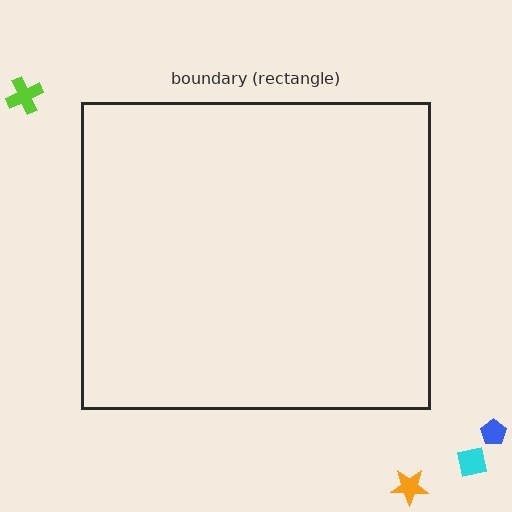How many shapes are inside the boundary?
0 inside, 4 outside.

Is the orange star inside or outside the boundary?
Outside.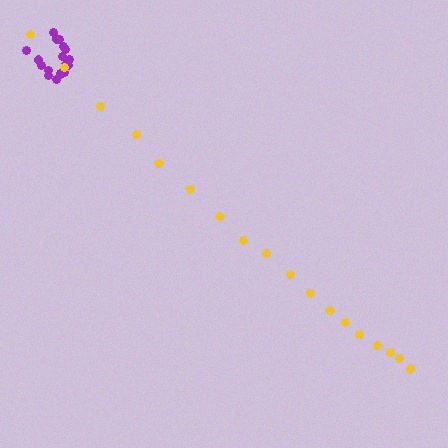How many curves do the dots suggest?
There are 2 distinct paths.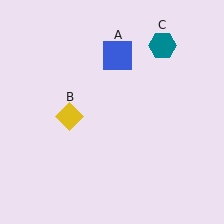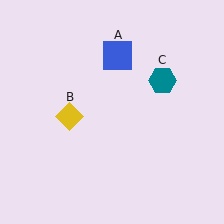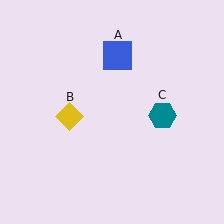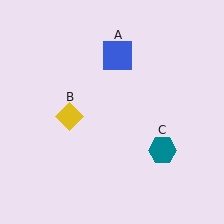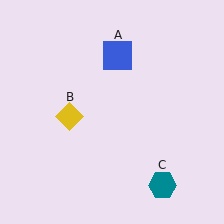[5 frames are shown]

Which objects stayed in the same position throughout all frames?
Blue square (object A) and yellow diamond (object B) remained stationary.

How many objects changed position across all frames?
1 object changed position: teal hexagon (object C).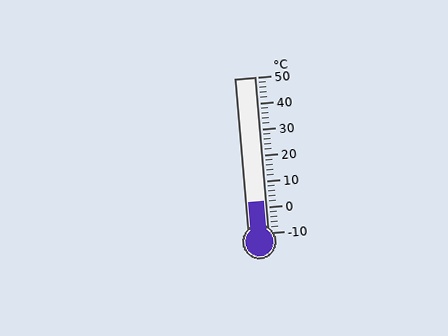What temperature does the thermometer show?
The thermometer shows approximately 2°C.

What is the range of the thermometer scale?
The thermometer scale ranges from -10°C to 50°C.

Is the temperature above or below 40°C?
The temperature is below 40°C.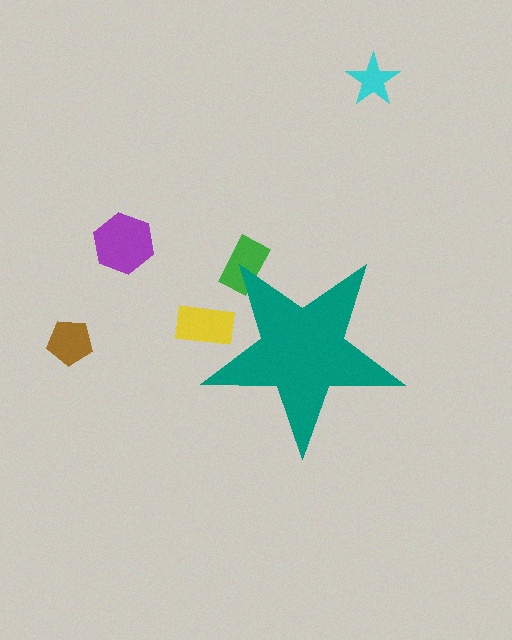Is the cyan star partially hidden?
No, the cyan star is fully visible.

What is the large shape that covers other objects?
A teal star.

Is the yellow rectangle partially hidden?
Yes, the yellow rectangle is partially hidden behind the teal star.